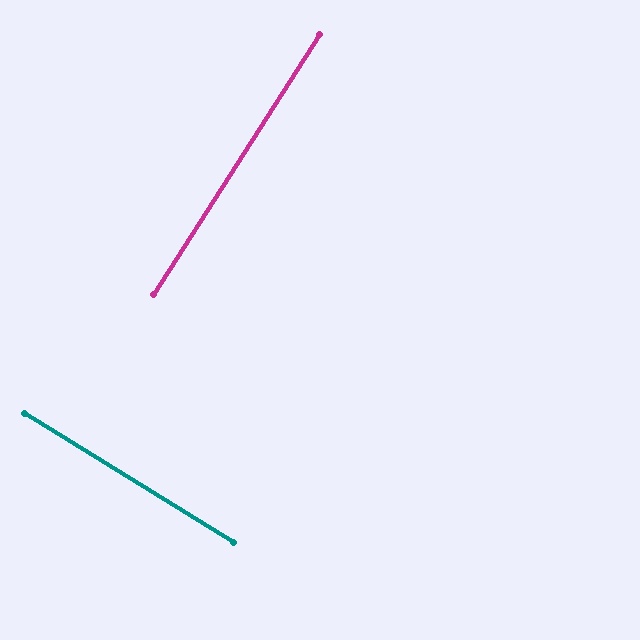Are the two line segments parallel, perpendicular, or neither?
Perpendicular — they meet at approximately 89°.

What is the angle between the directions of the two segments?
Approximately 89 degrees.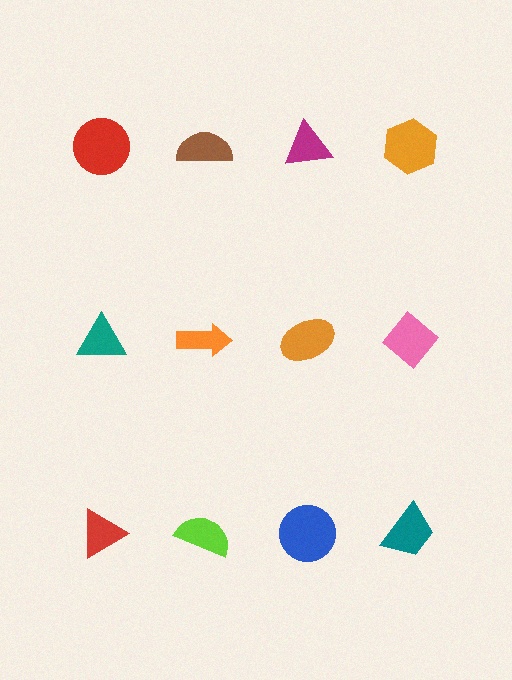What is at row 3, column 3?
A blue circle.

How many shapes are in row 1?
4 shapes.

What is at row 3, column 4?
A teal trapezoid.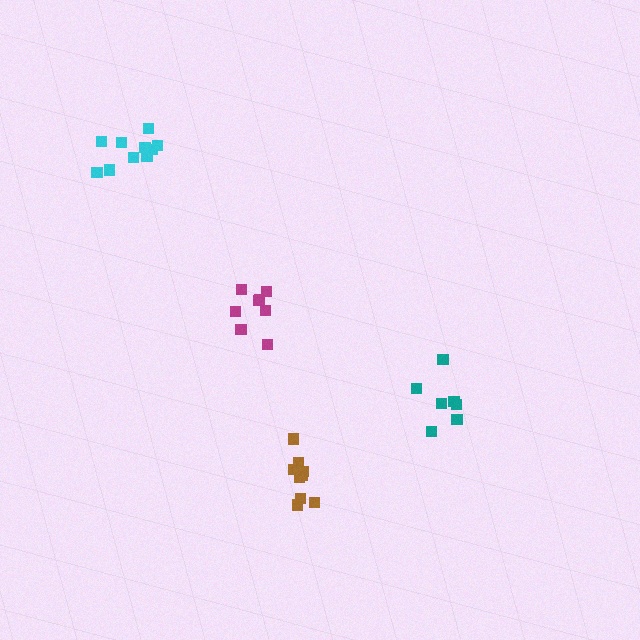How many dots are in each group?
Group 1: 9 dots, Group 2: 7 dots, Group 3: 8 dots, Group 4: 10 dots (34 total).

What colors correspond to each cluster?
The clusters are colored: brown, teal, magenta, cyan.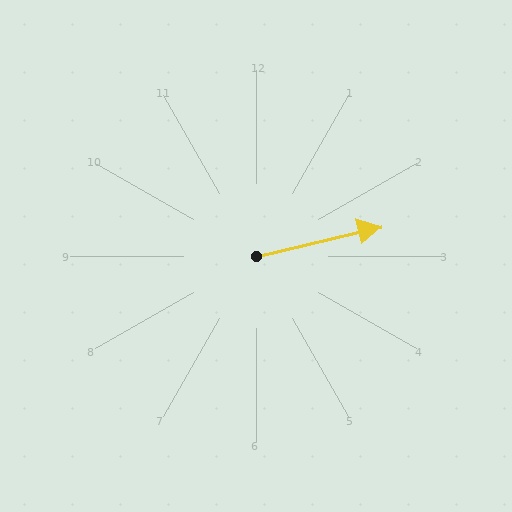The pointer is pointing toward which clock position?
Roughly 3 o'clock.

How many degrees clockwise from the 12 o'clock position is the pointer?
Approximately 77 degrees.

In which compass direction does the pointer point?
East.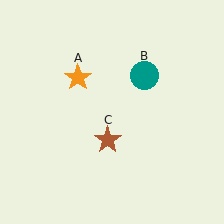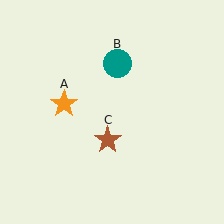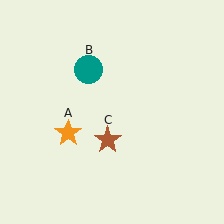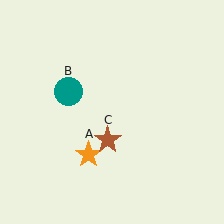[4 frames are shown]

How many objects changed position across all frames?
2 objects changed position: orange star (object A), teal circle (object B).